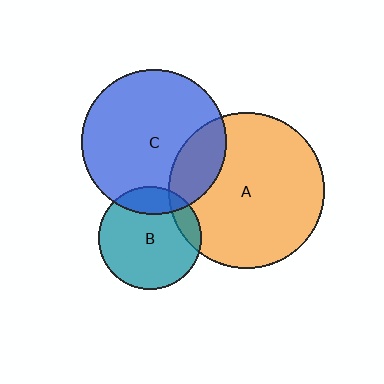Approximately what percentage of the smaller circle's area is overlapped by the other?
Approximately 20%.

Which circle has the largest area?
Circle A (orange).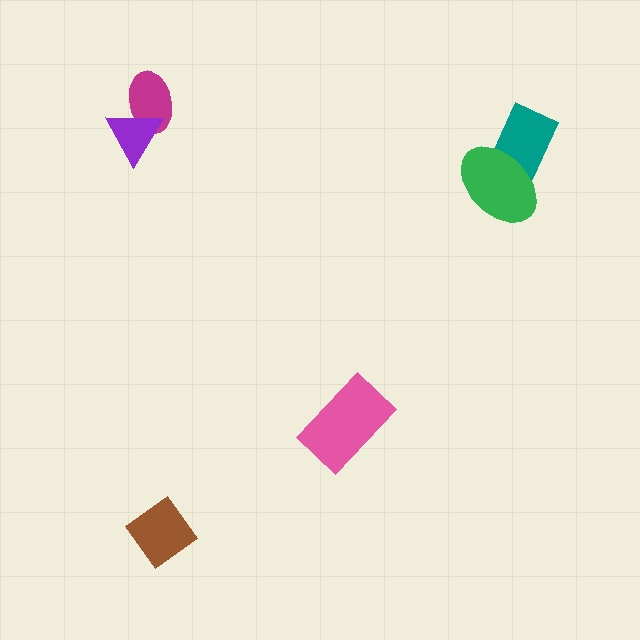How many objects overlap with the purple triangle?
1 object overlaps with the purple triangle.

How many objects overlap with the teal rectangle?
1 object overlaps with the teal rectangle.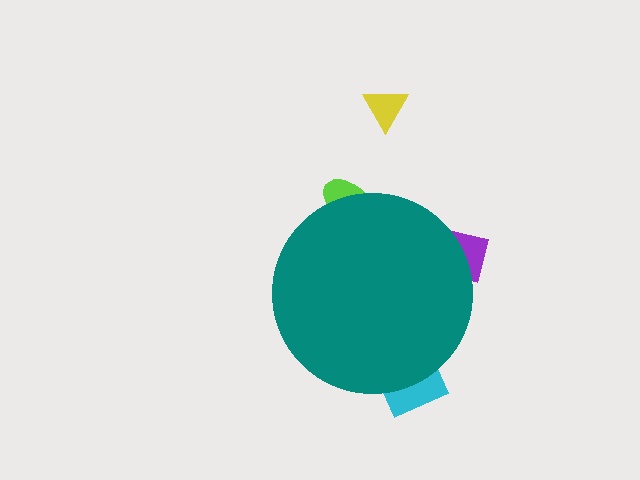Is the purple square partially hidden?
Yes, the purple square is partially hidden behind the teal circle.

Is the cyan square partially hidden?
Yes, the cyan square is partially hidden behind the teal circle.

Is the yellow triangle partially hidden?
No, the yellow triangle is fully visible.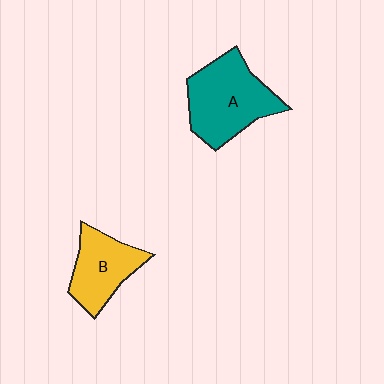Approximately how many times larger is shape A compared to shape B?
Approximately 1.4 times.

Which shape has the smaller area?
Shape B (yellow).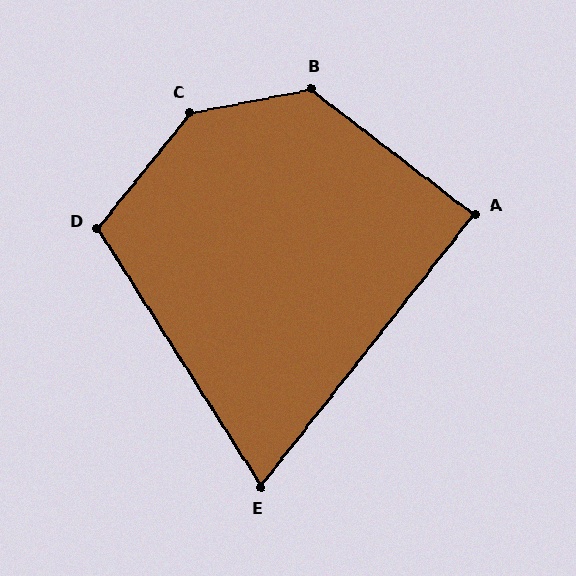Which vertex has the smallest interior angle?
E, at approximately 71 degrees.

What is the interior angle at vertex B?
Approximately 131 degrees (obtuse).